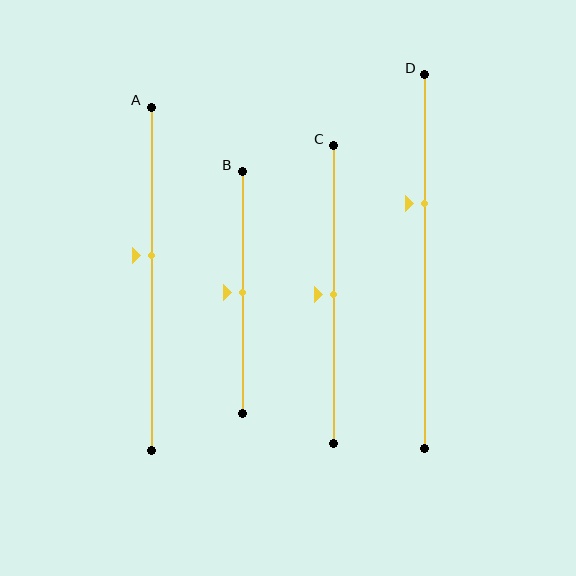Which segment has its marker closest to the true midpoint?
Segment B has its marker closest to the true midpoint.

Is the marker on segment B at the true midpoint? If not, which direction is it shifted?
Yes, the marker on segment B is at the true midpoint.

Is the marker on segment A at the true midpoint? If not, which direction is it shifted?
No, the marker on segment A is shifted upward by about 7% of the segment length.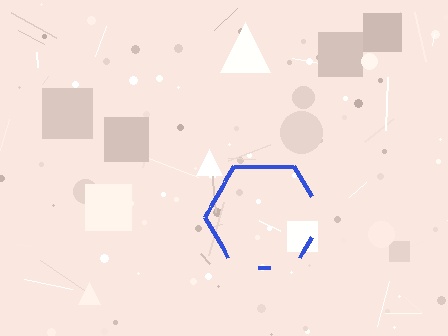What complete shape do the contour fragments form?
The contour fragments form a hexagon.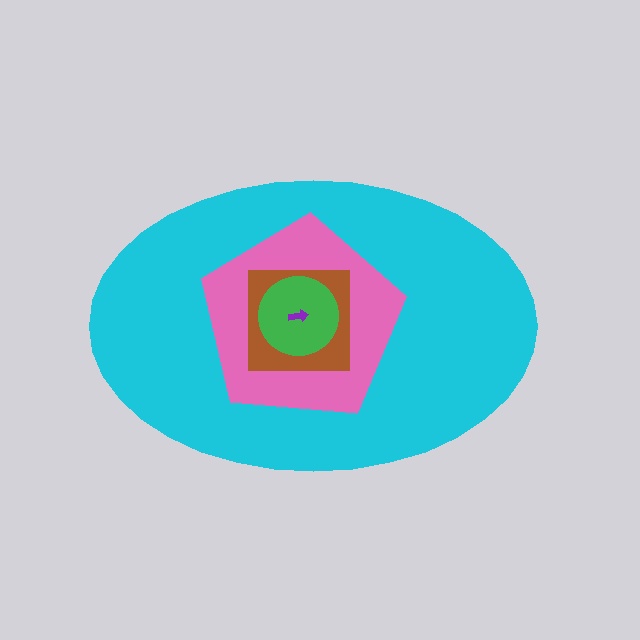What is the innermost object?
The purple arrow.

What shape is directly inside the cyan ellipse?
The pink pentagon.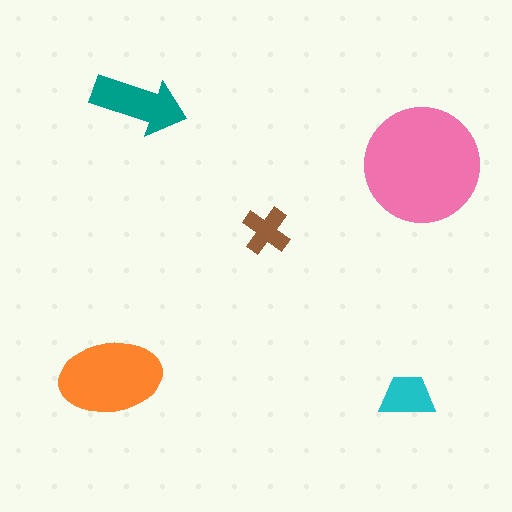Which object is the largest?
The pink circle.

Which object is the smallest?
The brown cross.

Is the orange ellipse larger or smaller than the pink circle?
Smaller.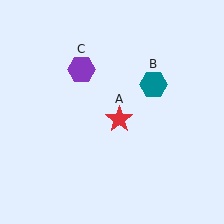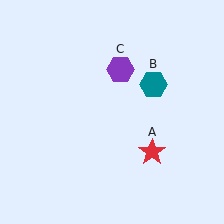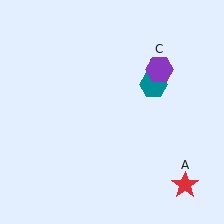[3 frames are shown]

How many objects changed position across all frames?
2 objects changed position: red star (object A), purple hexagon (object C).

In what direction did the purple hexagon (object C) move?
The purple hexagon (object C) moved right.